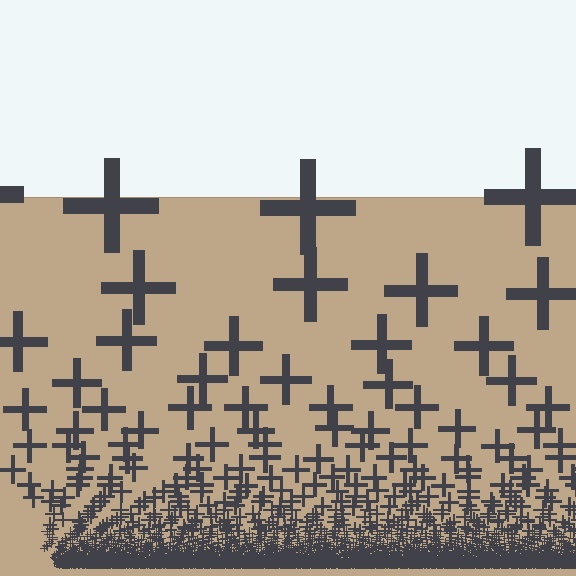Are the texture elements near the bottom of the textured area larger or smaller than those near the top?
Smaller. The gradient is inverted — elements near the bottom are smaller and denser.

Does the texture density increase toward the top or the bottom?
Density increases toward the bottom.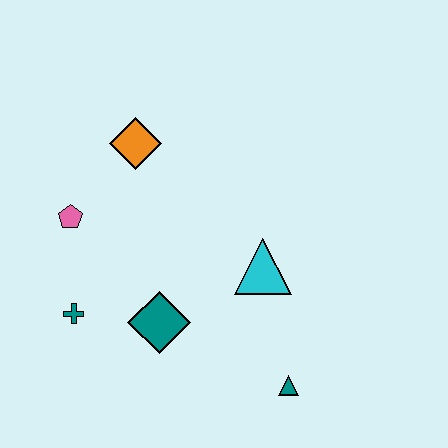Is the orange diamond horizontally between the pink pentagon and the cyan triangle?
Yes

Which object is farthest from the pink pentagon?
The teal triangle is farthest from the pink pentagon.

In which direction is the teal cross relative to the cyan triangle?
The teal cross is to the left of the cyan triangle.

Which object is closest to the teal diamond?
The teal cross is closest to the teal diamond.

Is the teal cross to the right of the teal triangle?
No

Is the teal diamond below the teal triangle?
No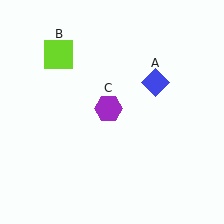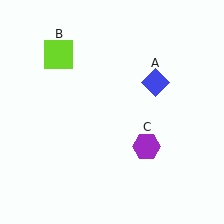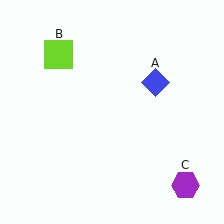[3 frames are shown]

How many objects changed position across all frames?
1 object changed position: purple hexagon (object C).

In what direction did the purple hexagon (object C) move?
The purple hexagon (object C) moved down and to the right.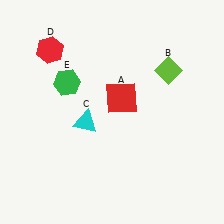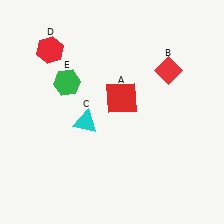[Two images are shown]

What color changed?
The diamond (B) changed from lime in Image 1 to red in Image 2.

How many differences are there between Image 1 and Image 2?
There is 1 difference between the two images.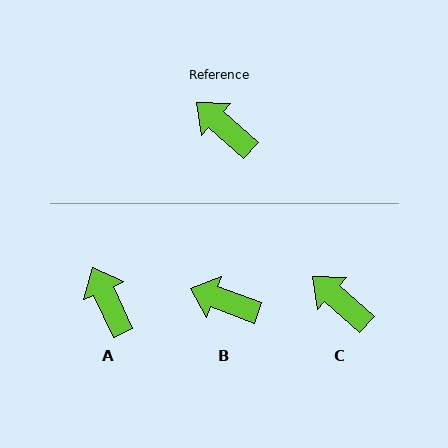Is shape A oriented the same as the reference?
No, it is off by about 24 degrees.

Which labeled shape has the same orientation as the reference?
C.